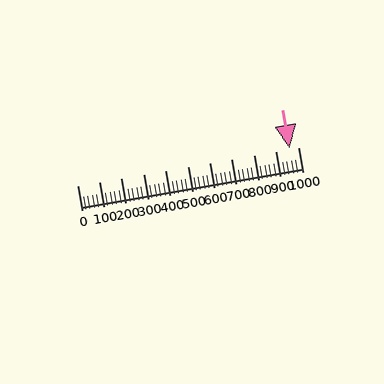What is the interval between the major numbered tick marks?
The major tick marks are spaced 100 units apart.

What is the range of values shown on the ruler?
The ruler shows values from 0 to 1000.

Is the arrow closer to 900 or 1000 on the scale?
The arrow is closer to 1000.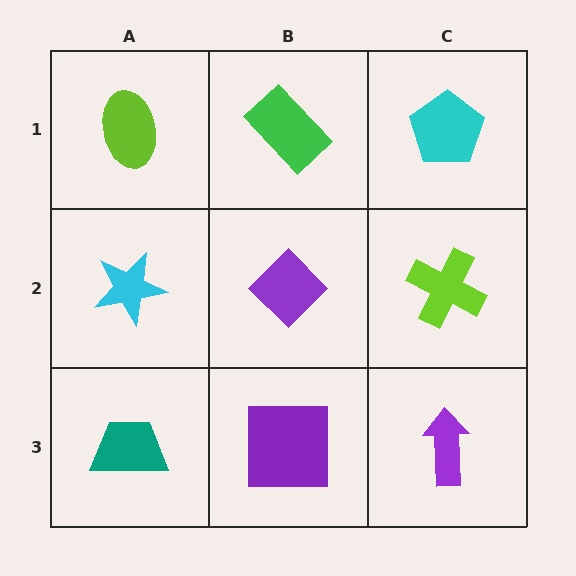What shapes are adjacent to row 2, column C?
A cyan pentagon (row 1, column C), a purple arrow (row 3, column C), a purple diamond (row 2, column B).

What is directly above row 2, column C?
A cyan pentagon.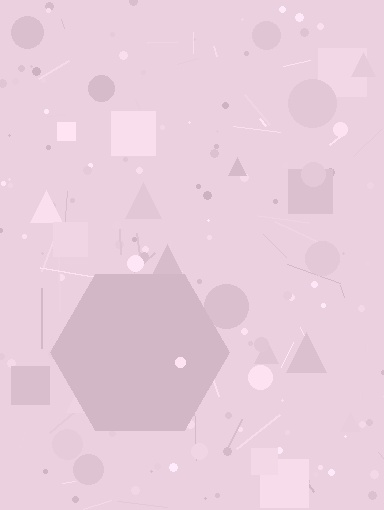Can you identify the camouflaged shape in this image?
The camouflaged shape is a hexagon.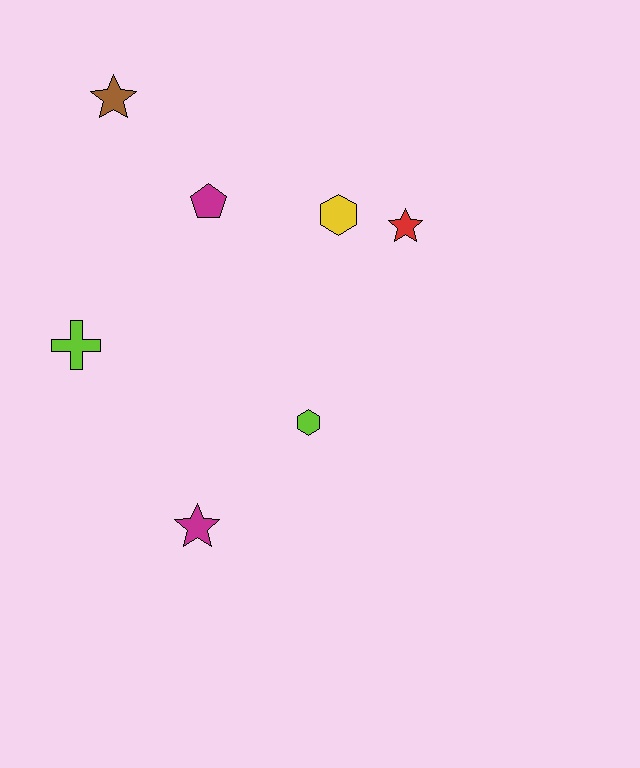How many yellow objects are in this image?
There is 1 yellow object.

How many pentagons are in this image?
There is 1 pentagon.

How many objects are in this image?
There are 7 objects.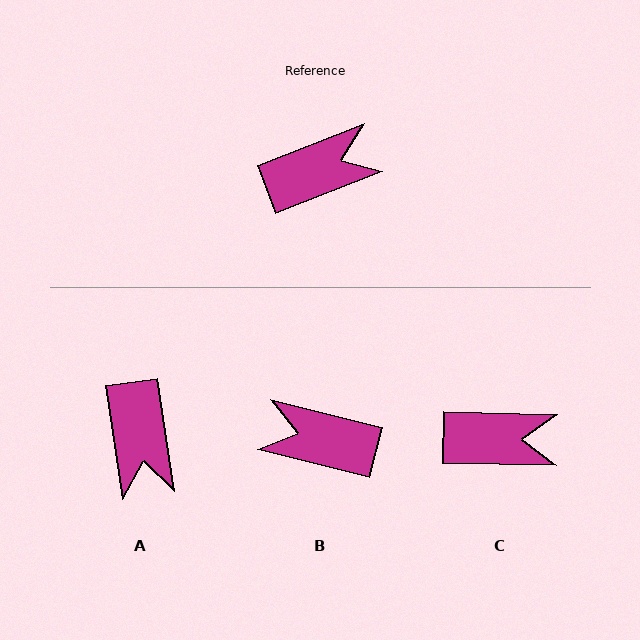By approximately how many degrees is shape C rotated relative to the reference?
Approximately 23 degrees clockwise.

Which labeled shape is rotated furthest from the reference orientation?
B, about 144 degrees away.